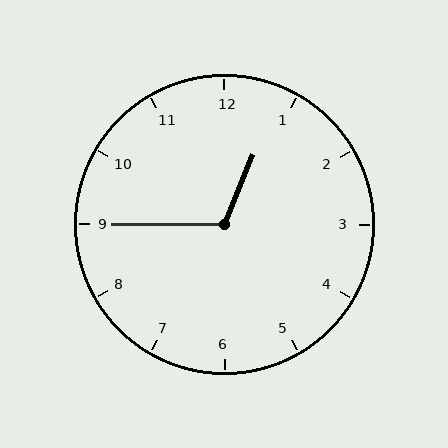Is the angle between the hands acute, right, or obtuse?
It is obtuse.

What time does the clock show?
12:45.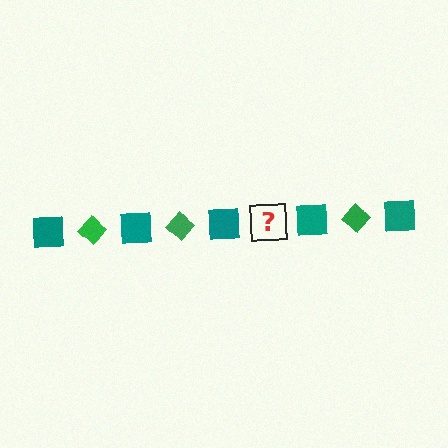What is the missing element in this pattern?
The missing element is a green diamond.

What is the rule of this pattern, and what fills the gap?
The rule is that the pattern alternates between teal square and green diamond. The gap should be filled with a green diamond.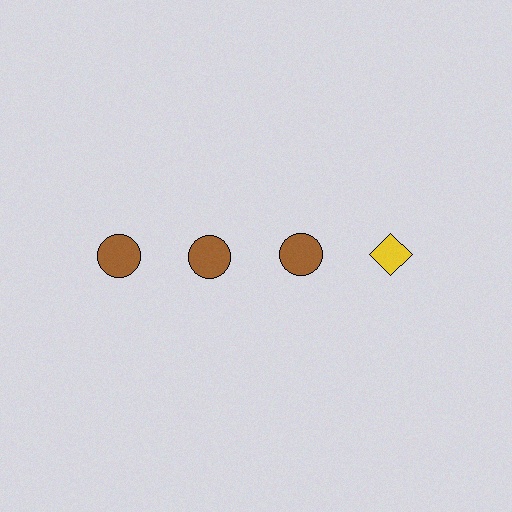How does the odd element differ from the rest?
It differs in both color (yellow instead of brown) and shape (diamond instead of circle).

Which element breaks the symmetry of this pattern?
The yellow diamond in the top row, second from right column breaks the symmetry. All other shapes are brown circles.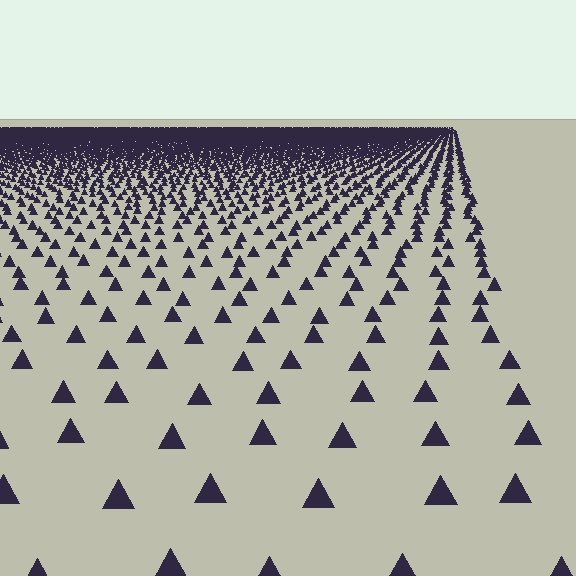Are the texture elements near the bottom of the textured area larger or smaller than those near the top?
Larger. Near the bottom, elements are closer to the viewer and appear at a bigger on-screen size.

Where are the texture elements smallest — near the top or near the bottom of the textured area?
Near the top.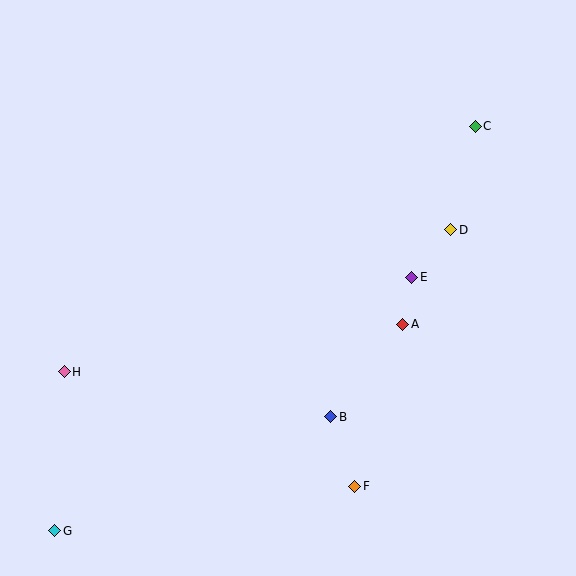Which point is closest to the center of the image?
Point A at (403, 324) is closest to the center.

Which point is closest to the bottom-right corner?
Point F is closest to the bottom-right corner.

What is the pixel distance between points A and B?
The distance between A and B is 117 pixels.